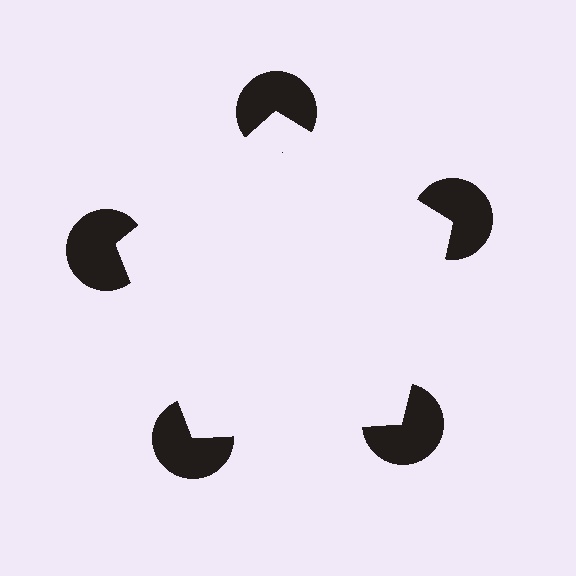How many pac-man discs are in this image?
There are 5 — one at each vertex of the illusory pentagon.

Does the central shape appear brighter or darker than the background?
It typically appears slightly brighter than the background, even though no actual brightness change is drawn.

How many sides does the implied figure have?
5 sides.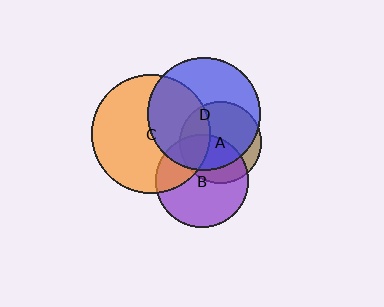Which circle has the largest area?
Circle C (orange).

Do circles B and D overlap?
Yes.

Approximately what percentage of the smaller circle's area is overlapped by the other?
Approximately 30%.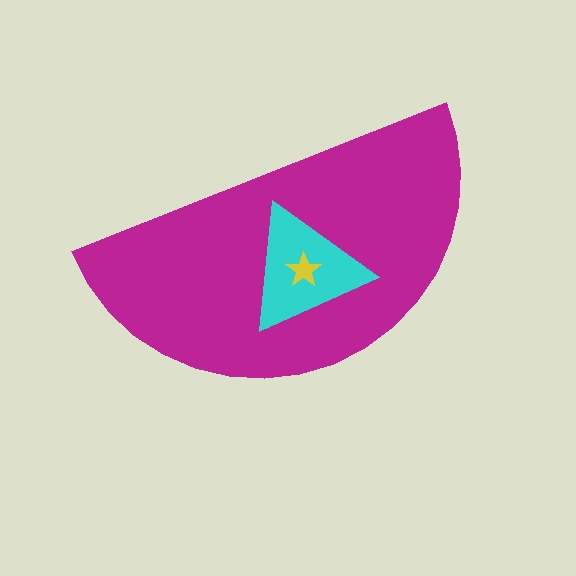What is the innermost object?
The yellow star.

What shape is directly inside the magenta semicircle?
The cyan triangle.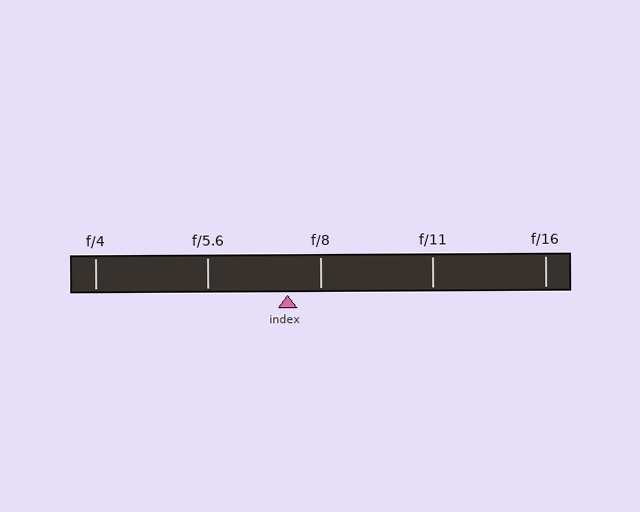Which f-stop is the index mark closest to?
The index mark is closest to f/8.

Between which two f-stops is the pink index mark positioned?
The index mark is between f/5.6 and f/8.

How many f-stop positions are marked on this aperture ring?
There are 5 f-stop positions marked.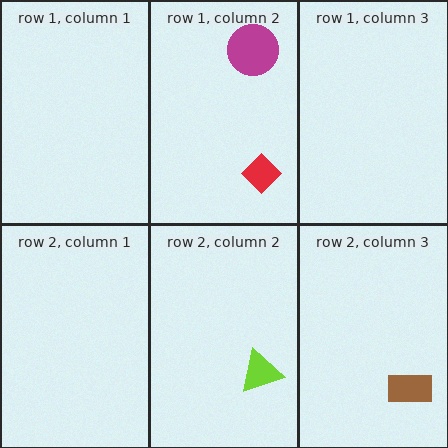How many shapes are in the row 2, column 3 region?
1.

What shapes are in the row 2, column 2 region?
The lime triangle.